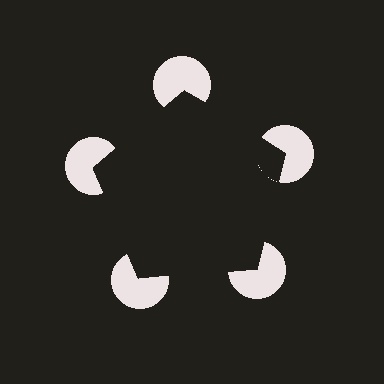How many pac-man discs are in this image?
There are 5 — one at each vertex of the illusory pentagon.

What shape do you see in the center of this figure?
An illusory pentagon — its edges are inferred from the aligned wedge cuts in the pac-man discs, not physically drawn.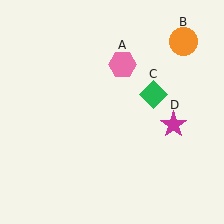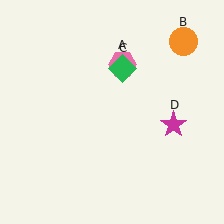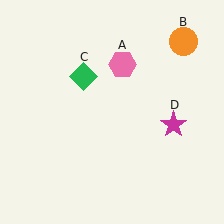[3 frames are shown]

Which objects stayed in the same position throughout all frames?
Pink hexagon (object A) and orange circle (object B) and magenta star (object D) remained stationary.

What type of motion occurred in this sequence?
The green diamond (object C) rotated counterclockwise around the center of the scene.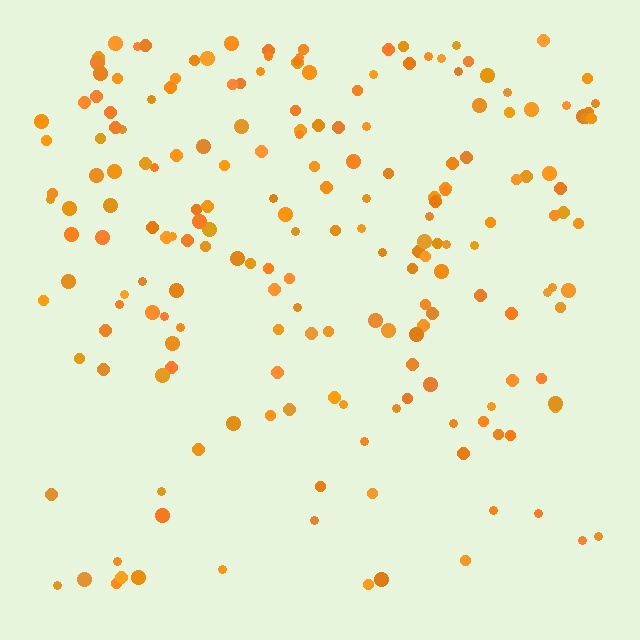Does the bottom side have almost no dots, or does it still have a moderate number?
Still a moderate number, just noticeably fewer than the top.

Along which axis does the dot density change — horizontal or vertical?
Vertical.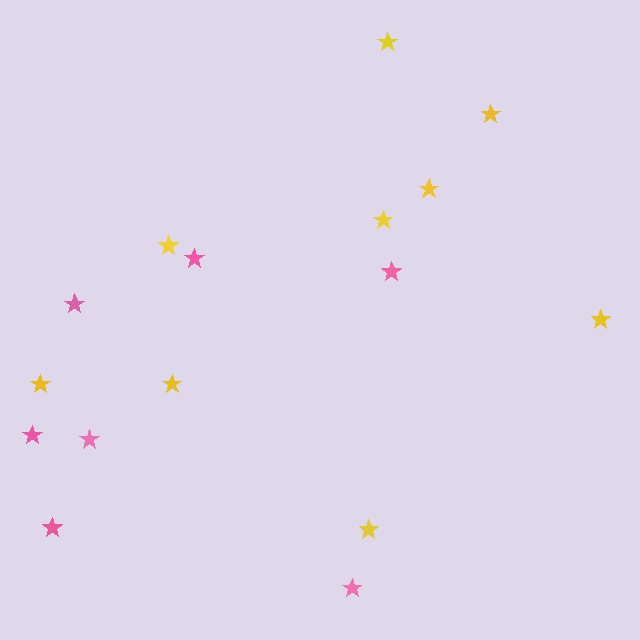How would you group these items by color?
There are 2 groups: one group of pink stars (7) and one group of yellow stars (9).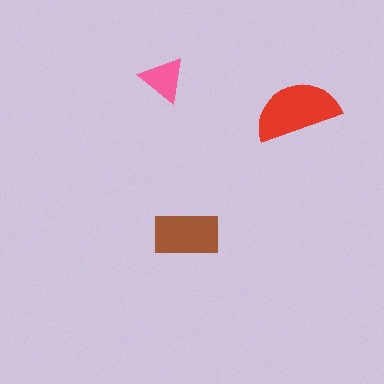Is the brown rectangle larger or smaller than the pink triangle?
Larger.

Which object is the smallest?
The pink triangle.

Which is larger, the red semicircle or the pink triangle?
The red semicircle.